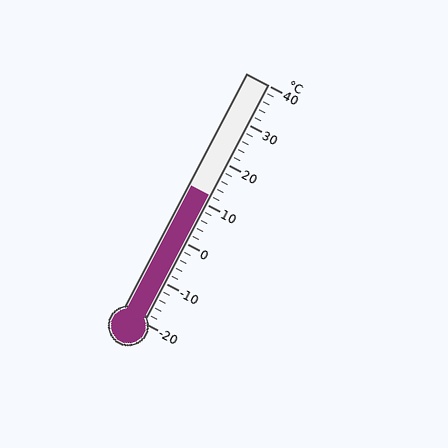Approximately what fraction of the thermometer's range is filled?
The thermometer is filled to approximately 55% of its range.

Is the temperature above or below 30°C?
The temperature is below 30°C.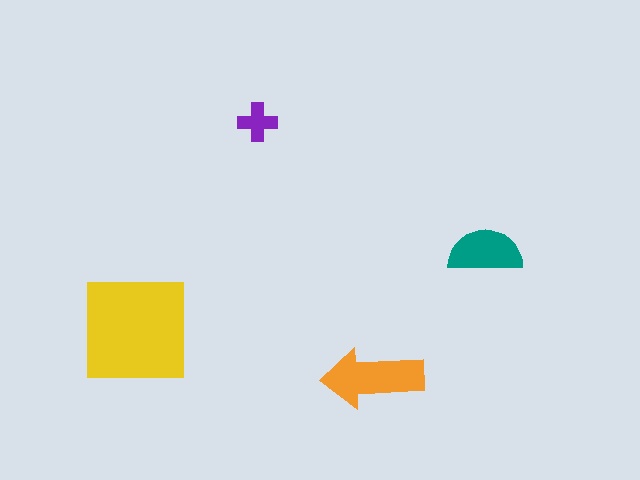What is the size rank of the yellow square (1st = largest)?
1st.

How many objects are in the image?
There are 4 objects in the image.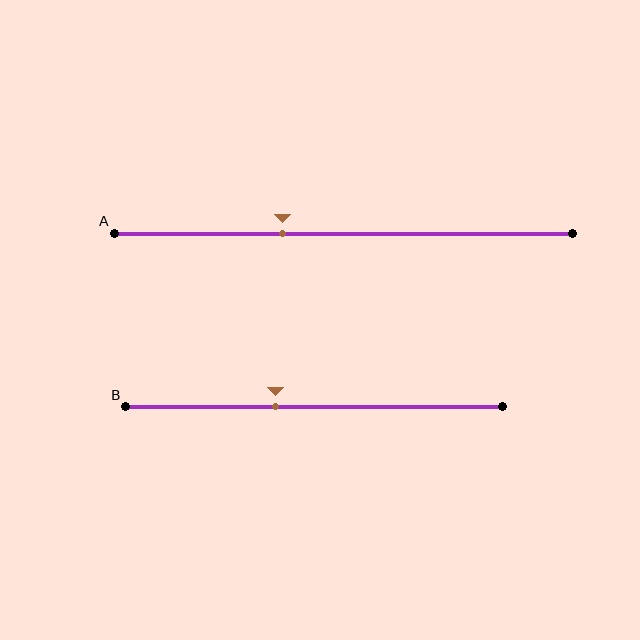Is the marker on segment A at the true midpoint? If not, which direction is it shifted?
No, the marker on segment A is shifted to the left by about 13% of the segment length.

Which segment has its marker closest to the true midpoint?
Segment B has its marker closest to the true midpoint.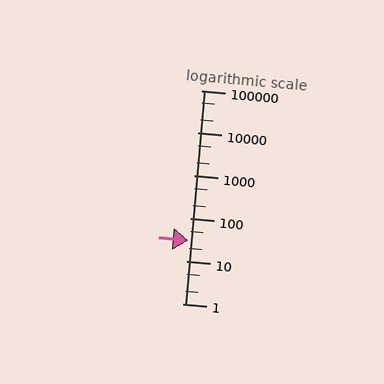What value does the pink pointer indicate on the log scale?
The pointer indicates approximately 31.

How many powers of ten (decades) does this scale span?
The scale spans 5 decades, from 1 to 100000.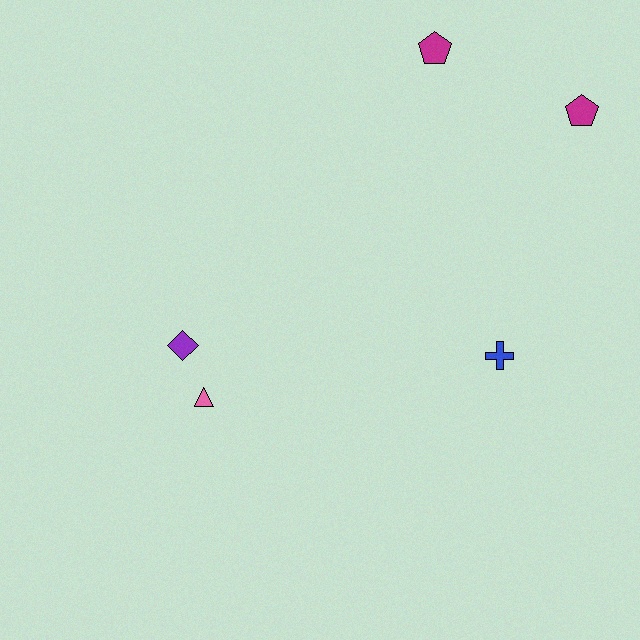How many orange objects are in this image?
There are no orange objects.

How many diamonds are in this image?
There is 1 diamond.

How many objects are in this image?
There are 5 objects.